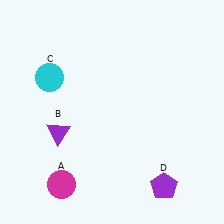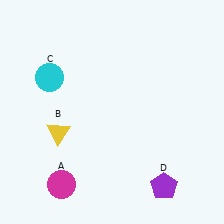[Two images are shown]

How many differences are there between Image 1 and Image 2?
There is 1 difference between the two images.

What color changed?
The triangle (B) changed from purple in Image 1 to yellow in Image 2.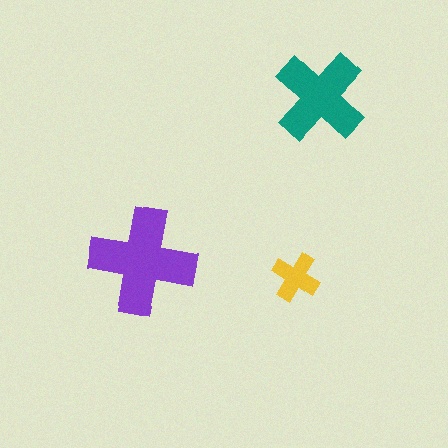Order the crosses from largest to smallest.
the purple one, the teal one, the yellow one.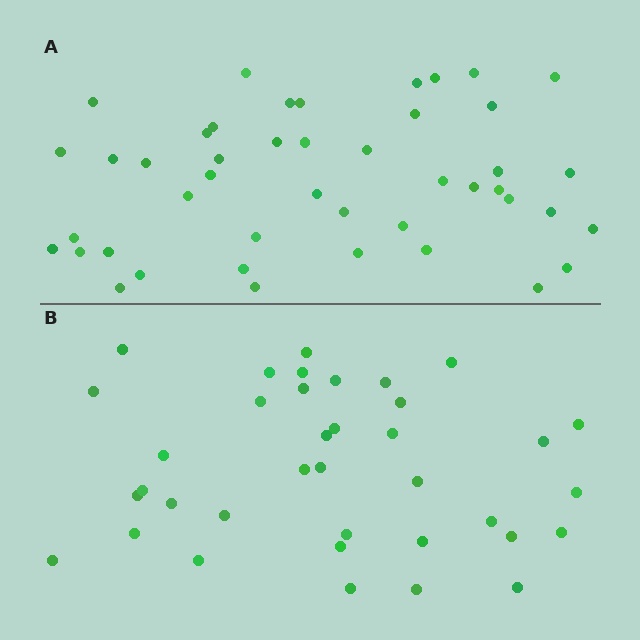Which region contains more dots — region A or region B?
Region A (the top region) has more dots.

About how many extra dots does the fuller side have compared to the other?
Region A has roughly 8 or so more dots than region B.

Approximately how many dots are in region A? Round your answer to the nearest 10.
About 40 dots. (The exact count is 45, which rounds to 40.)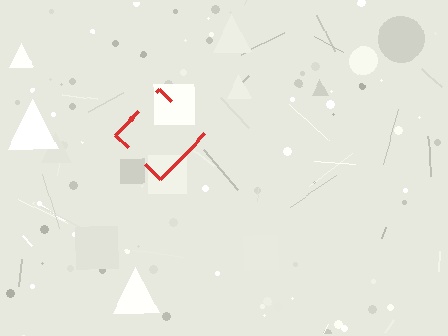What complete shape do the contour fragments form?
The contour fragments form a diamond.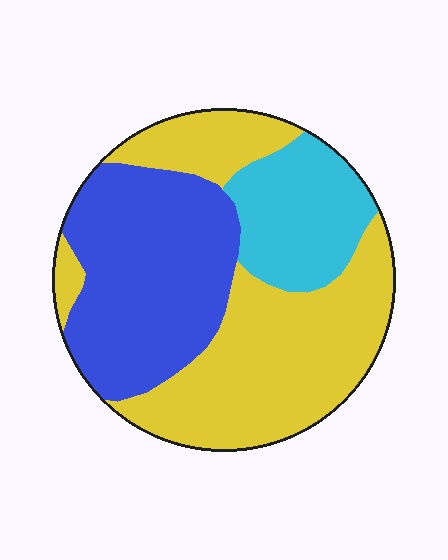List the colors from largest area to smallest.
From largest to smallest: yellow, blue, cyan.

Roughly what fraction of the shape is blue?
Blue covers 35% of the shape.